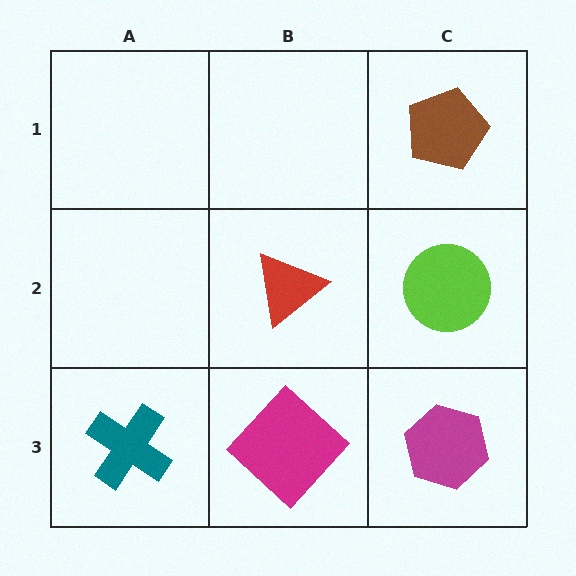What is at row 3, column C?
A magenta hexagon.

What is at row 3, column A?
A teal cross.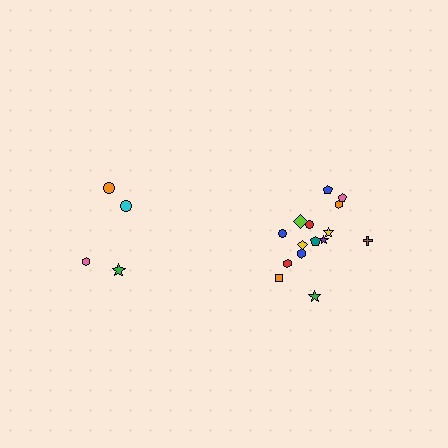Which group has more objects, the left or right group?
The right group.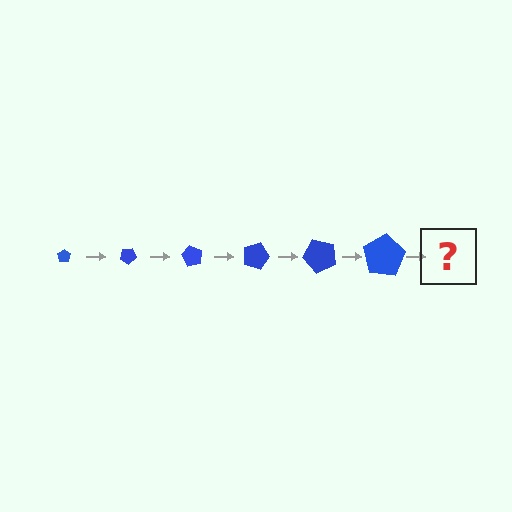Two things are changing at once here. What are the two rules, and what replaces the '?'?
The two rules are that the pentagon grows larger each step and it rotates 30 degrees each step. The '?' should be a pentagon, larger than the previous one and rotated 180 degrees from the start.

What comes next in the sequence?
The next element should be a pentagon, larger than the previous one and rotated 180 degrees from the start.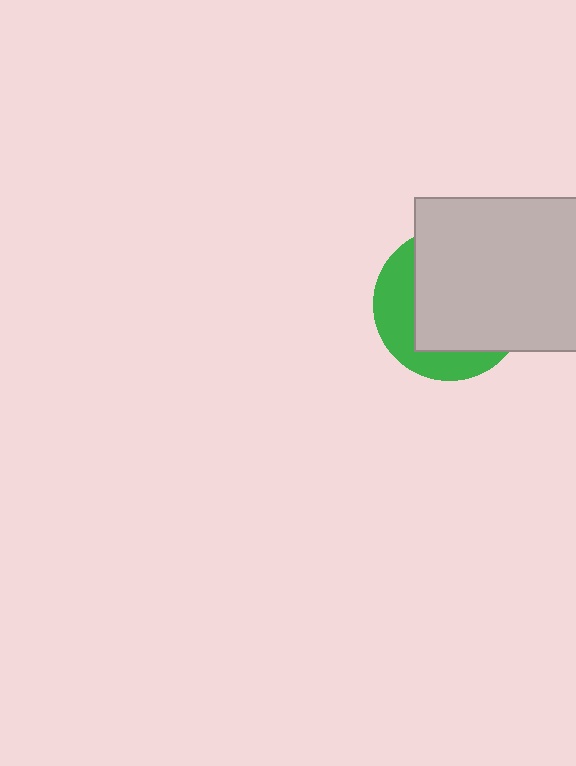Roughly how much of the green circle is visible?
A small part of it is visible (roughly 33%).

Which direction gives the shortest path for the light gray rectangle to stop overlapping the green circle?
Moving toward the upper-right gives the shortest separation.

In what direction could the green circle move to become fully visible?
The green circle could move toward the lower-left. That would shift it out from behind the light gray rectangle entirely.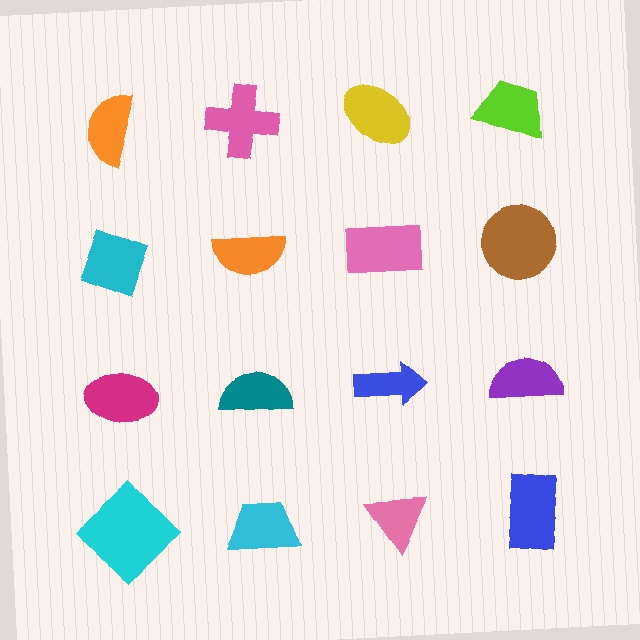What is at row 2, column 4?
A brown circle.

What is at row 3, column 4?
A purple semicircle.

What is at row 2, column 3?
A pink rectangle.